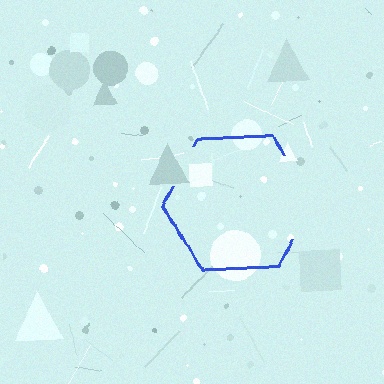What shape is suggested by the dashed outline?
The dashed outline suggests a hexagon.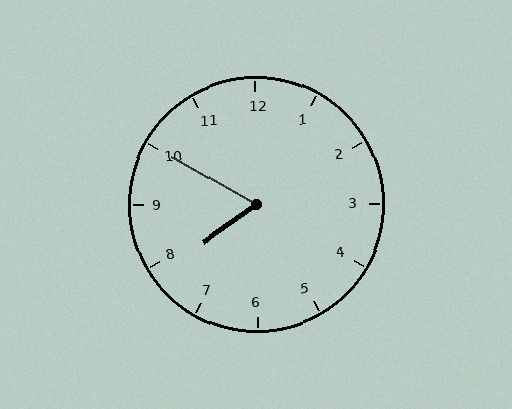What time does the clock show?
7:50.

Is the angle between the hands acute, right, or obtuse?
It is acute.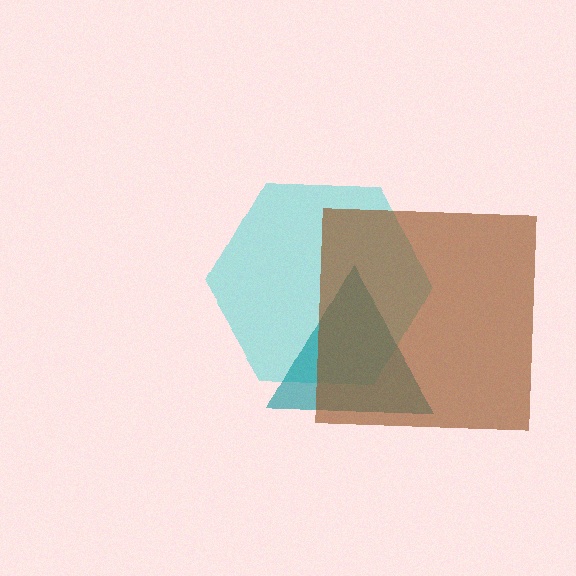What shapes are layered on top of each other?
The layered shapes are: a cyan hexagon, a teal triangle, a brown square.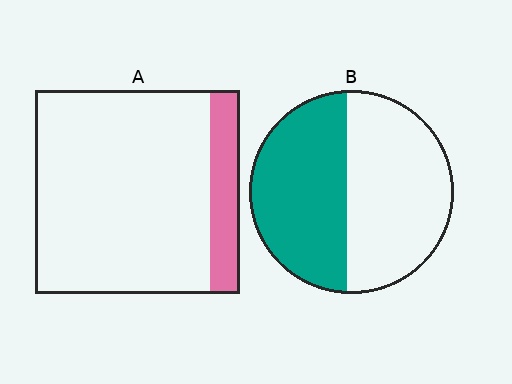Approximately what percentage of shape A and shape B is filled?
A is approximately 15% and B is approximately 45%.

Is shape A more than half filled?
No.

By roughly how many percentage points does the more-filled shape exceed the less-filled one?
By roughly 35 percentage points (B over A).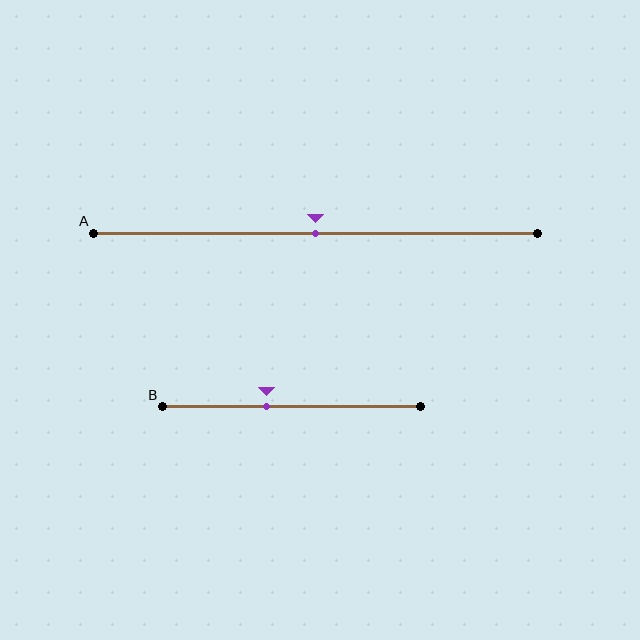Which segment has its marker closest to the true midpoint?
Segment A has its marker closest to the true midpoint.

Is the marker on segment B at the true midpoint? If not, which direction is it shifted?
No, the marker on segment B is shifted to the left by about 10% of the segment length.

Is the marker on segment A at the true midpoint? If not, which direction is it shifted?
Yes, the marker on segment A is at the true midpoint.